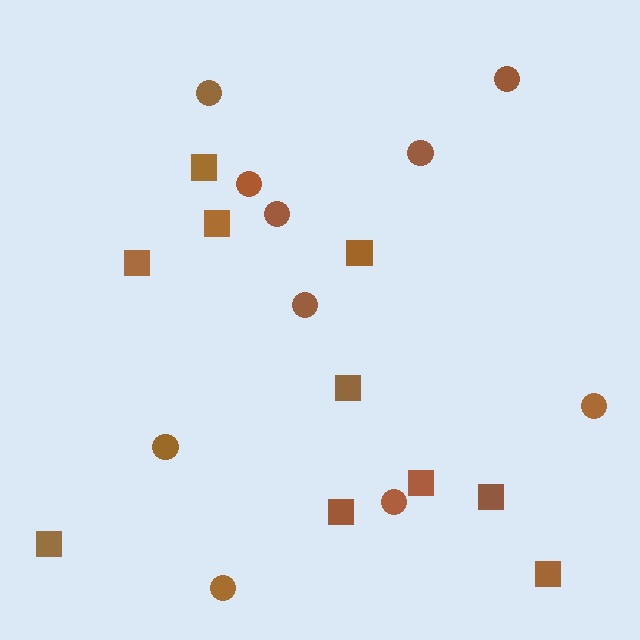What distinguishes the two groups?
There are 2 groups: one group of squares (10) and one group of circles (10).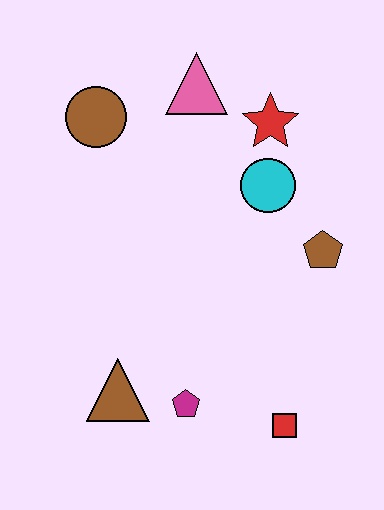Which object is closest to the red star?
The cyan circle is closest to the red star.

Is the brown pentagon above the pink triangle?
No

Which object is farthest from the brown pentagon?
The brown circle is farthest from the brown pentagon.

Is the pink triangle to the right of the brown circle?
Yes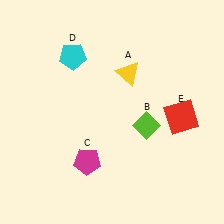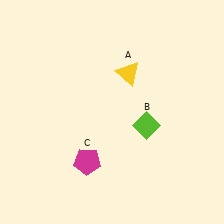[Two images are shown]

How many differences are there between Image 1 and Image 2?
There are 2 differences between the two images.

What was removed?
The cyan pentagon (D), the red square (E) were removed in Image 2.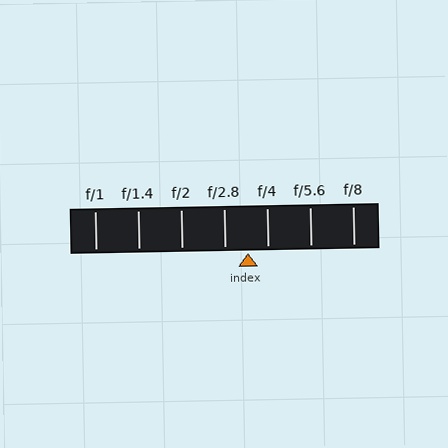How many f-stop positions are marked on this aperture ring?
There are 7 f-stop positions marked.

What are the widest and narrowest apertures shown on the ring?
The widest aperture shown is f/1 and the narrowest is f/8.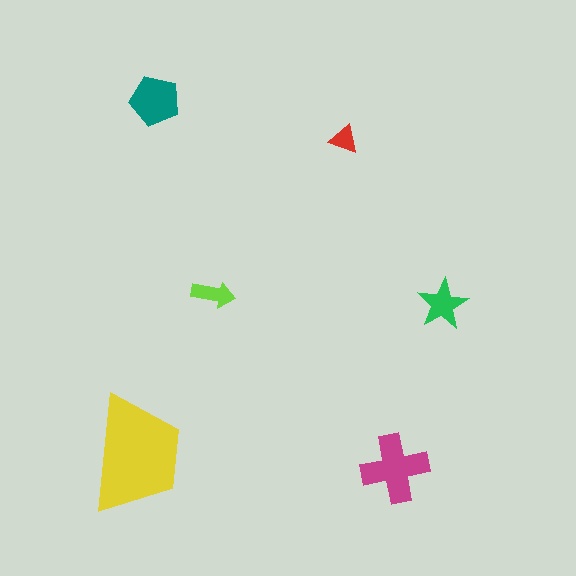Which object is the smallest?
The red triangle.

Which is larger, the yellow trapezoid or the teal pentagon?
The yellow trapezoid.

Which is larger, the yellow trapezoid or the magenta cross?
The yellow trapezoid.